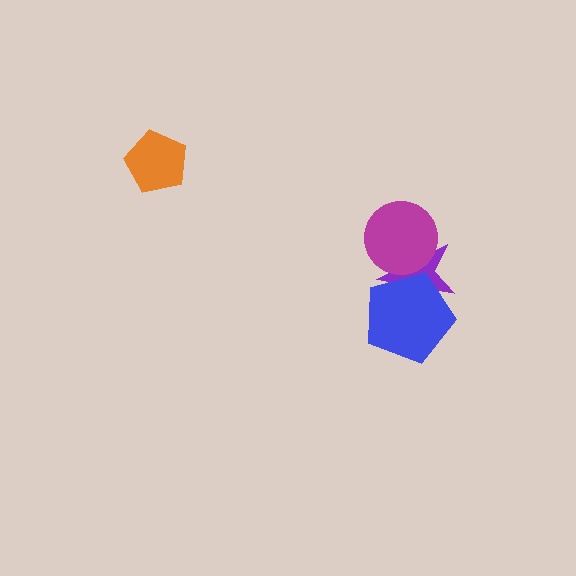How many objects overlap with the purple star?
2 objects overlap with the purple star.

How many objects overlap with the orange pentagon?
0 objects overlap with the orange pentagon.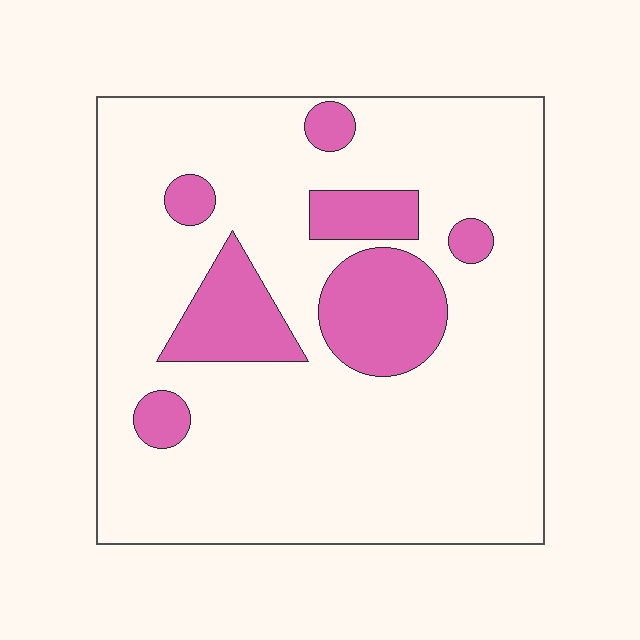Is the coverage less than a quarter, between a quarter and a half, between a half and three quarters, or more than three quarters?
Less than a quarter.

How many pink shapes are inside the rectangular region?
7.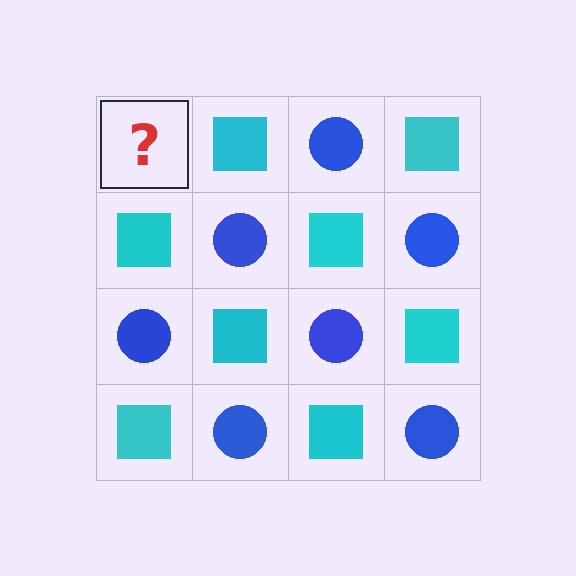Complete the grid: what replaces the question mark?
The question mark should be replaced with a blue circle.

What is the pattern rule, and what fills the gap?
The rule is that it alternates blue circle and cyan square in a checkerboard pattern. The gap should be filled with a blue circle.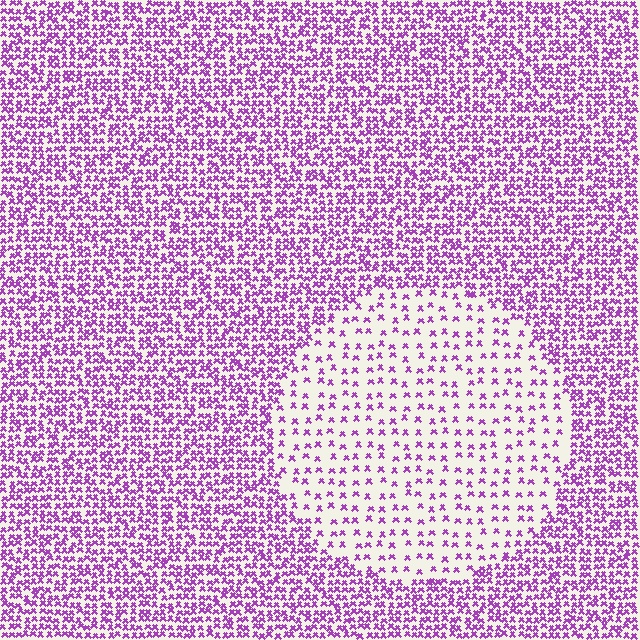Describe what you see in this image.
The image contains small purple elements arranged at two different densities. A circle-shaped region is visible where the elements are less densely packed than the surrounding area.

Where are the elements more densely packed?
The elements are more densely packed outside the circle boundary.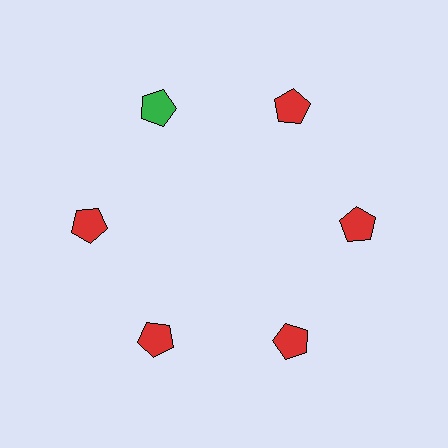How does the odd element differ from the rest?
It has a different color: green instead of red.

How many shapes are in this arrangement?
There are 6 shapes arranged in a ring pattern.